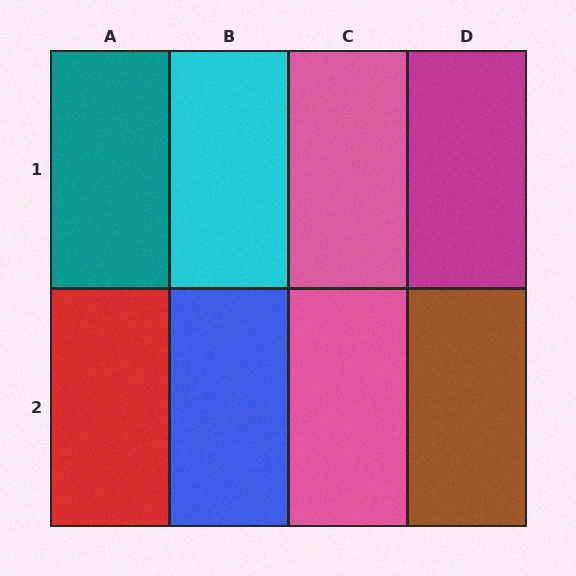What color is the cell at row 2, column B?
Blue.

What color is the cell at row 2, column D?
Brown.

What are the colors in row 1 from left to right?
Teal, cyan, pink, magenta.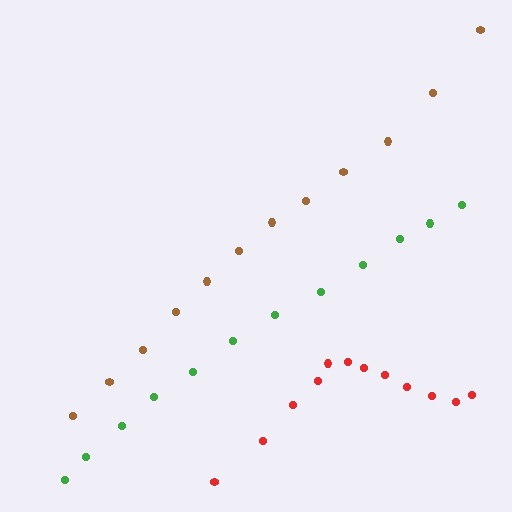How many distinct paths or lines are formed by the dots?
There are 3 distinct paths.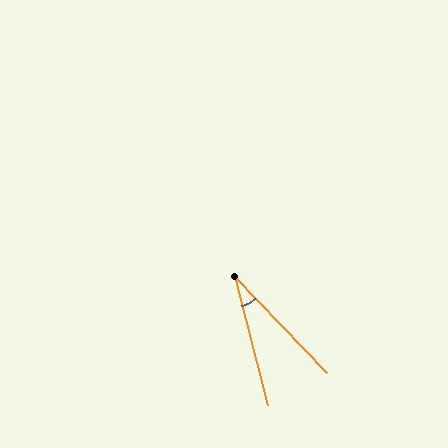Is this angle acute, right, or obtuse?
It is acute.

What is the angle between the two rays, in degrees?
Approximately 29 degrees.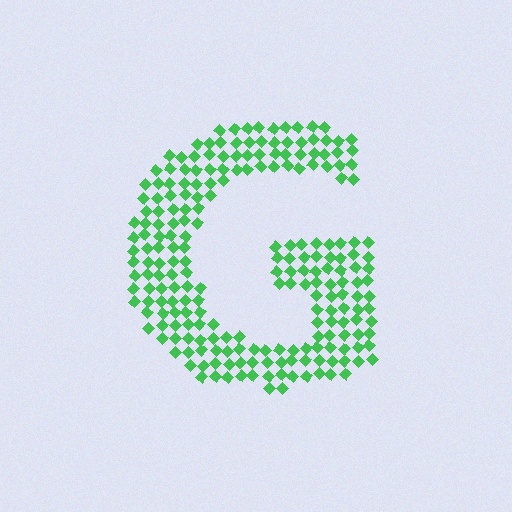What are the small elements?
The small elements are diamonds.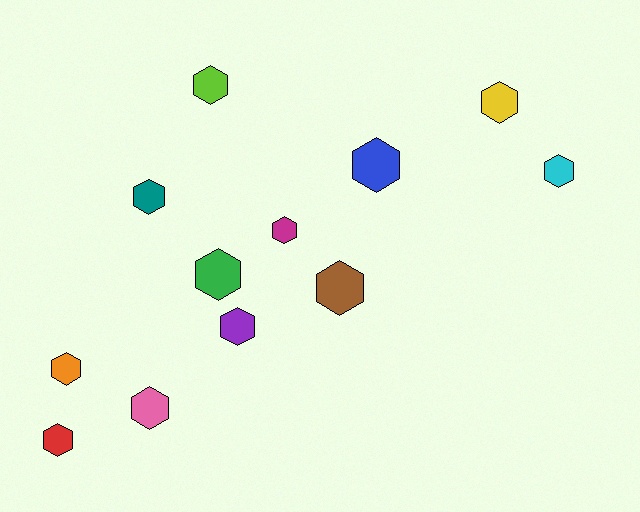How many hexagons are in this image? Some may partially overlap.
There are 12 hexagons.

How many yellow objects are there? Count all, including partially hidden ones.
There is 1 yellow object.